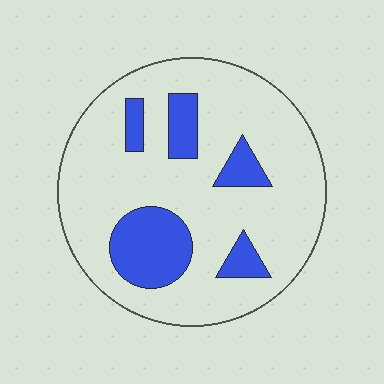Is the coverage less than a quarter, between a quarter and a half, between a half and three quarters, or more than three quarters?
Less than a quarter.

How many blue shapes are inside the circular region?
5.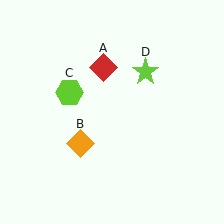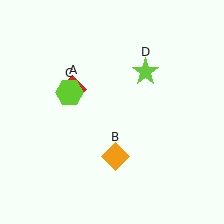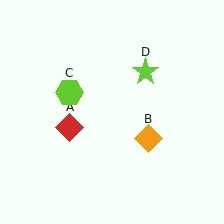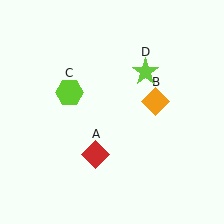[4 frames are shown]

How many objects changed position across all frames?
2 objects changed position: red diamond (object A), orange diamond (object B).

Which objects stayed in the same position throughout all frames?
Lime hexagon (object C) and lime star (object D) remained stationary.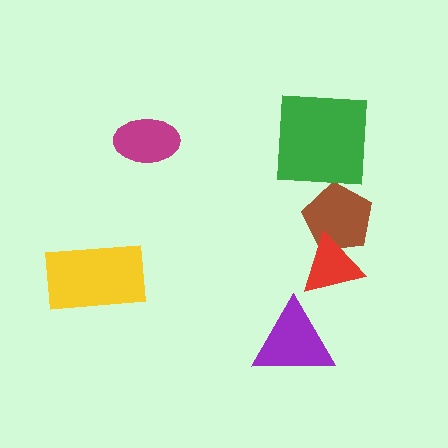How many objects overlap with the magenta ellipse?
0 objects overlap with the magenta ellipse.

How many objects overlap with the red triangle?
1 object overlaps with the red triangle.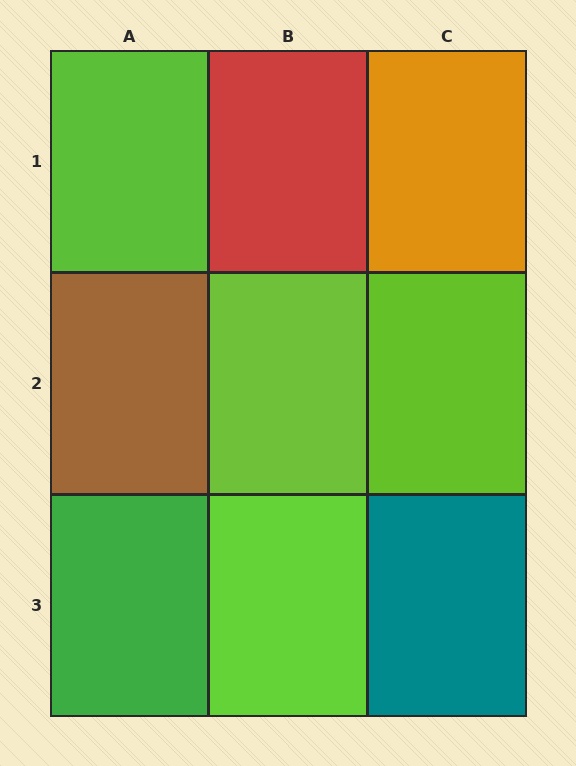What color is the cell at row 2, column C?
Lime.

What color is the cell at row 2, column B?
Lime.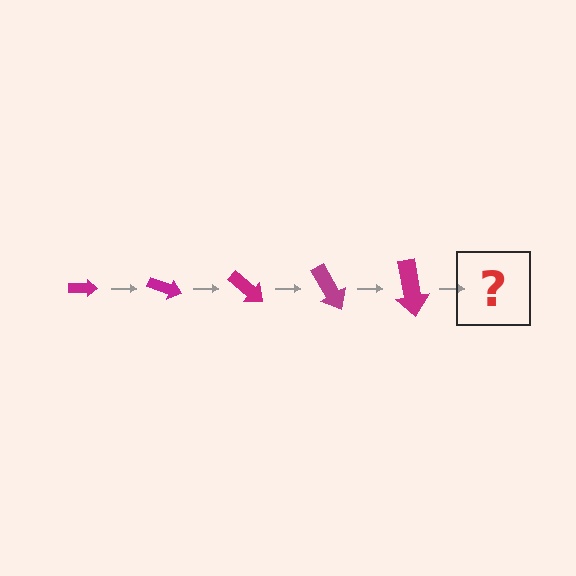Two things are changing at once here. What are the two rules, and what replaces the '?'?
The two rules are that the arrow grows larger each step and it rotates 20 degrees each step. The '?' should be an arrow, larger than the previous one and rotated 100 degrees from the start.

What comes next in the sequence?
The next element should be an arrow, larger than the previous one and rotated 100 degrees from the start.